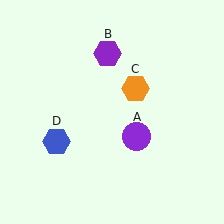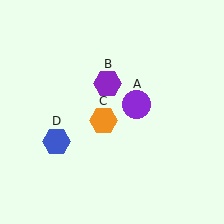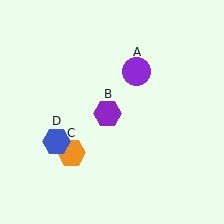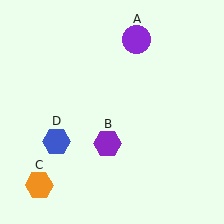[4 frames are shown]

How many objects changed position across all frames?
3 objects changed position: purple circle (object A), purple hexagon (object B), orange hexagon (object C).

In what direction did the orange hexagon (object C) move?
The orange hexagon (object C) moved down and to the left.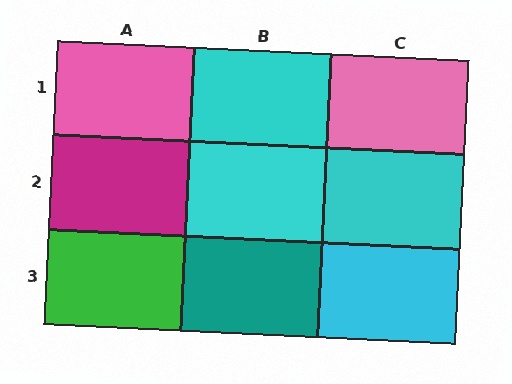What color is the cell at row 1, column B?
Cyan.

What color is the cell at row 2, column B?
Cyan.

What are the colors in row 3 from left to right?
Green, teal, cyan.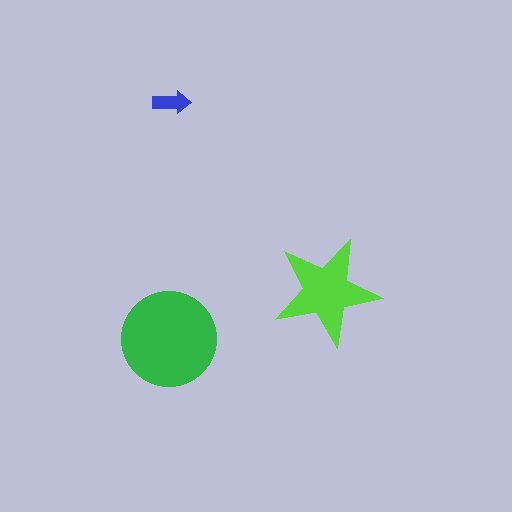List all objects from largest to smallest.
The green circle, the lime star, the blue arrow.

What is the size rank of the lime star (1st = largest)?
2nd.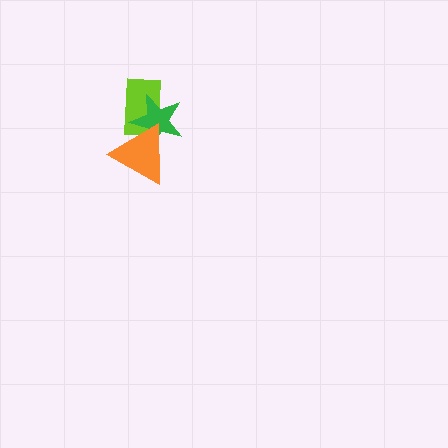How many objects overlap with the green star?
2 objects overlap with the green star.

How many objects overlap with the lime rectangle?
2 objects overlap with the lime rectangle.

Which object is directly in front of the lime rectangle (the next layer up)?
The green star is directly in front of the lime rectangle.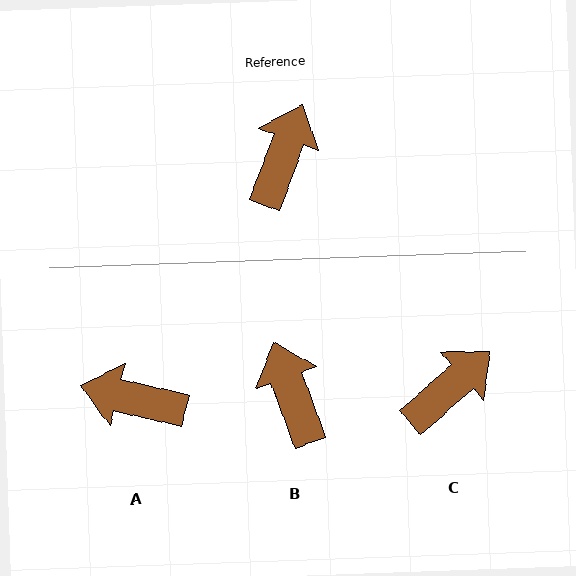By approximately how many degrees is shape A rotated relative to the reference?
Approximately 97 degrees counter-clockwise.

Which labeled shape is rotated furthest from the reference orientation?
A, about 97 degrees away.